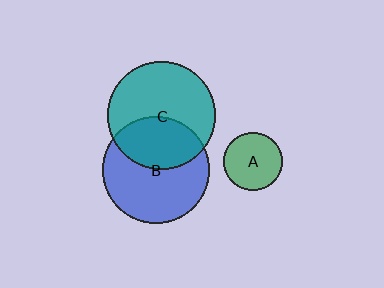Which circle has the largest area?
Circle C (teal).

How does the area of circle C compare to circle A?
Approximately 3.4 times.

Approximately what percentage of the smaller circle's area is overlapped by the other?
Approximately 40%.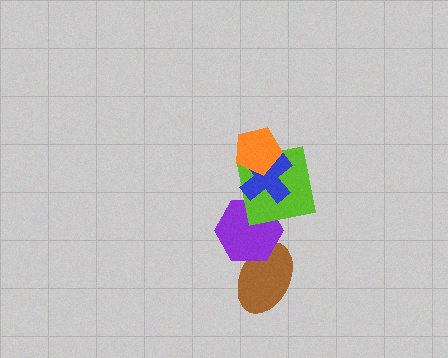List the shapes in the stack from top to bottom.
From top to bottom: the orange pentagon, the blue cross, the lime square, the purple hexagon, the brown ellipse.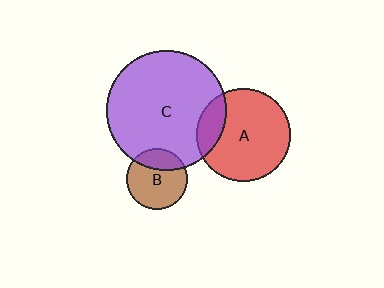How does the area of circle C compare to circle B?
Approximately 3.8 times.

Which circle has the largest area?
Circle C (purple).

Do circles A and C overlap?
Yes.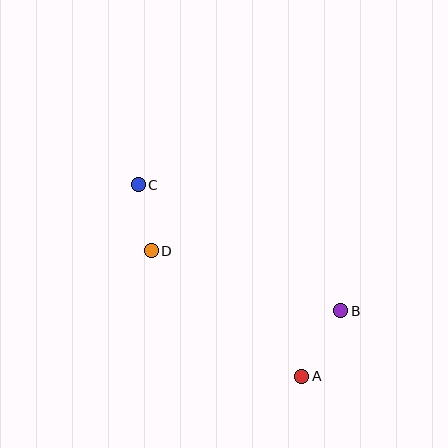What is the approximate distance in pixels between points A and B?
The distance between A and B is approximately 76 pixels.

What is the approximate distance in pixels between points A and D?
The distance between A and D is approximately 196 pixels.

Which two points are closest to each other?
Points C and D are closest to each other.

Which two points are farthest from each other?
Points A and C are farthest from each other.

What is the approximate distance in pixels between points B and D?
The distance between B and D is approximately 199 pixels.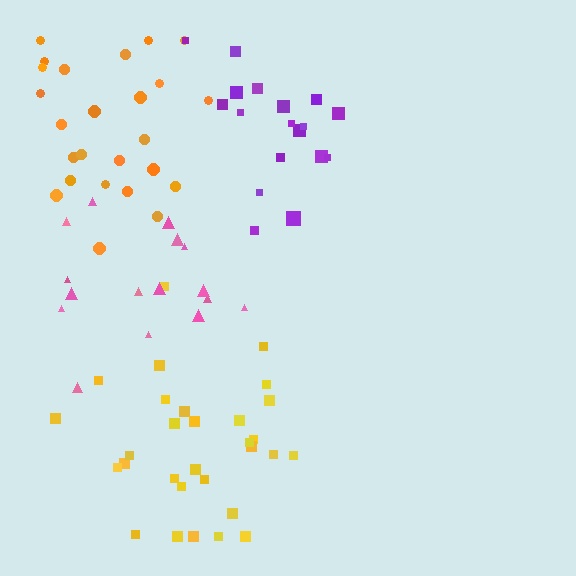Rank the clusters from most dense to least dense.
purple, pink, yellow, orange.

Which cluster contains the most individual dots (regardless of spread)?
Yellow (30).